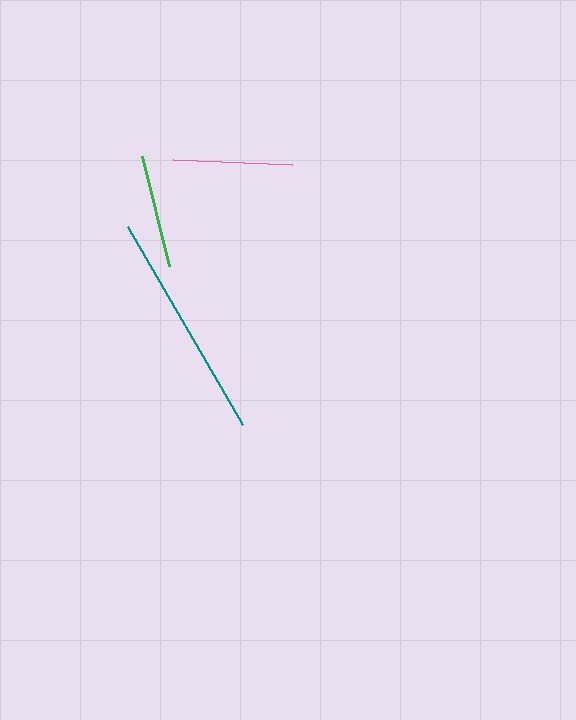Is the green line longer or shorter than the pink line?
The pink line is longer than the green line.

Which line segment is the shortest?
The green line is the shortest at approximately 113 pixels.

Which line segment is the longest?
The teal line is the longest at approximately 229 pixels.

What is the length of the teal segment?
The teal segment is approximately 229 pixels long.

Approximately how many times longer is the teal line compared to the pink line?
The teal line is approximately 1.9 times the length of the pink line.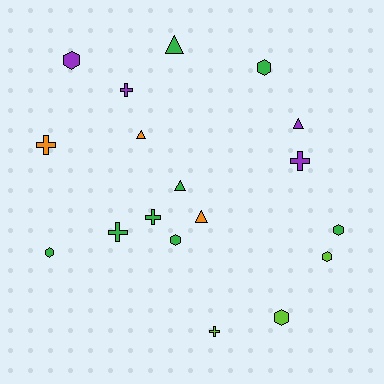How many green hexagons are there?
There are 4 green hexagons.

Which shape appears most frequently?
Hexagon, with 7 objects.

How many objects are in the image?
There are 18 objects.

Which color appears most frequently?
Green, with 8 objects.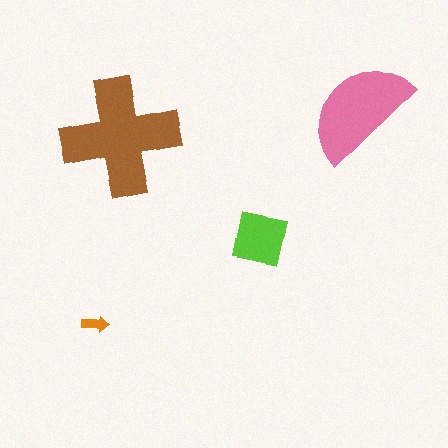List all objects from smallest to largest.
The orange arrow, the lime square, the pink semicircle, the brown cross.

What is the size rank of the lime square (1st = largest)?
3rd.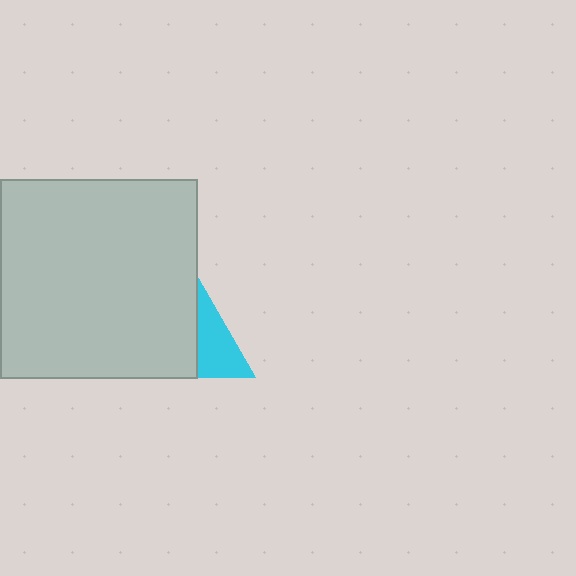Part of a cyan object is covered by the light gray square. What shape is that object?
It is a triangle.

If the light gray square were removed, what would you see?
You would see the complete cyan triangle.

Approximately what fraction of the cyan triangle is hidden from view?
Roughly 55% of the cyan triangle is hidden behind the light gray square.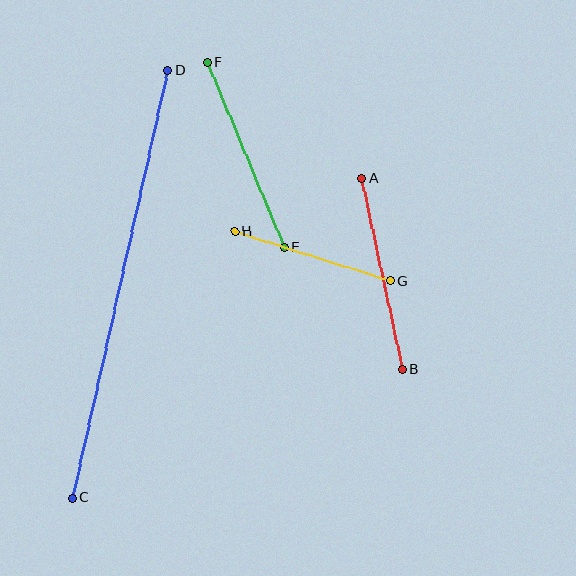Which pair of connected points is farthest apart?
Points C and D are farthest apart.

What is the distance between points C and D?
The distance is approximately 438 pixels.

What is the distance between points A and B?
The distance is approximately 195 pixels.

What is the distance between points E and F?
The distance is approximately 200 pixels.